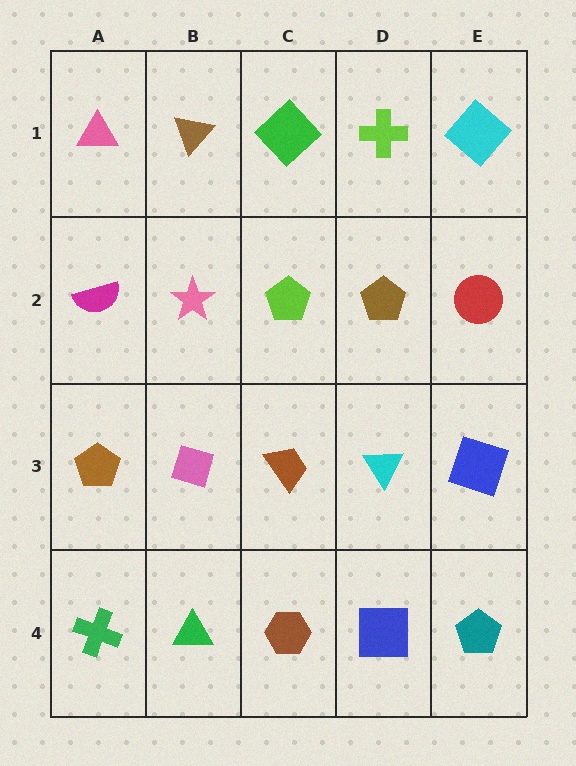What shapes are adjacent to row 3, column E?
A red circle (row 2, column E), a teal pentagon (row 4, column E), a cyan triangle (row 3, column D).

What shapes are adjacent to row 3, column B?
A pink star (row 2, column B), a green triangle (row 4, column B), a brown pentagon (row 3, column A), a brown trapezoid (row 3, column C).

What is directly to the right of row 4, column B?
A brown hexagon.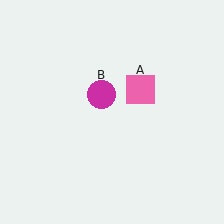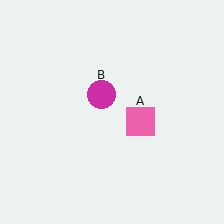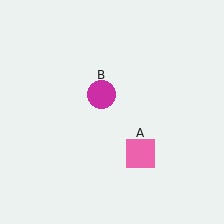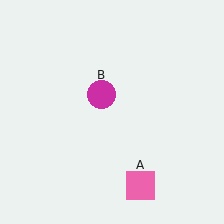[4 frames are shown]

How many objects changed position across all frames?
1 object changed position: pink square (object A).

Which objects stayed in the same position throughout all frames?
Magenta circle (object B) remained stationary.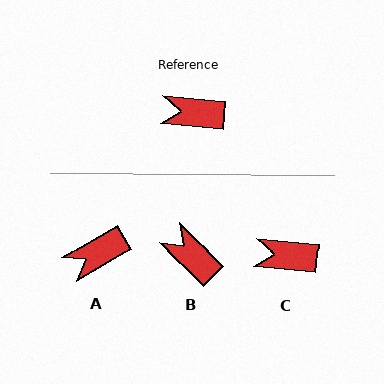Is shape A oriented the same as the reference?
No, it is off by about 36 degrees.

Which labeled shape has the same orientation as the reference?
C.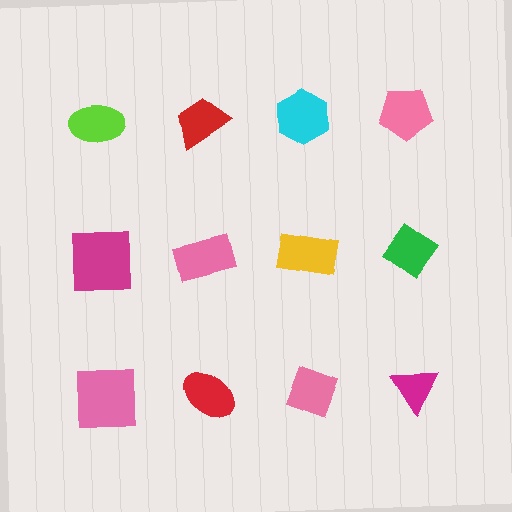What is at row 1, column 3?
A cyan hexagon.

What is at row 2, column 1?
A magenta square.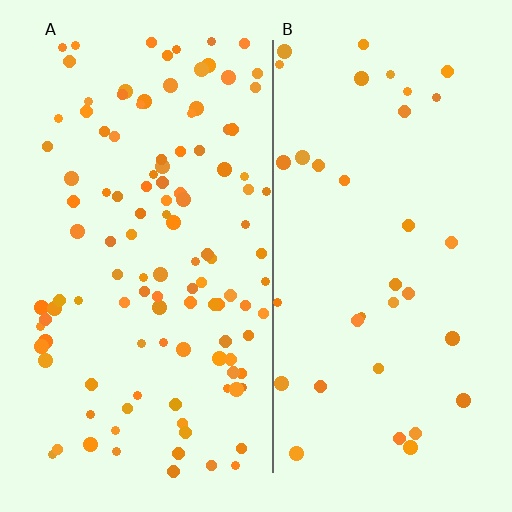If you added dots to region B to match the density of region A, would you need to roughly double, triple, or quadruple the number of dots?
Approximately triple.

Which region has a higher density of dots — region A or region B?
A (the left).